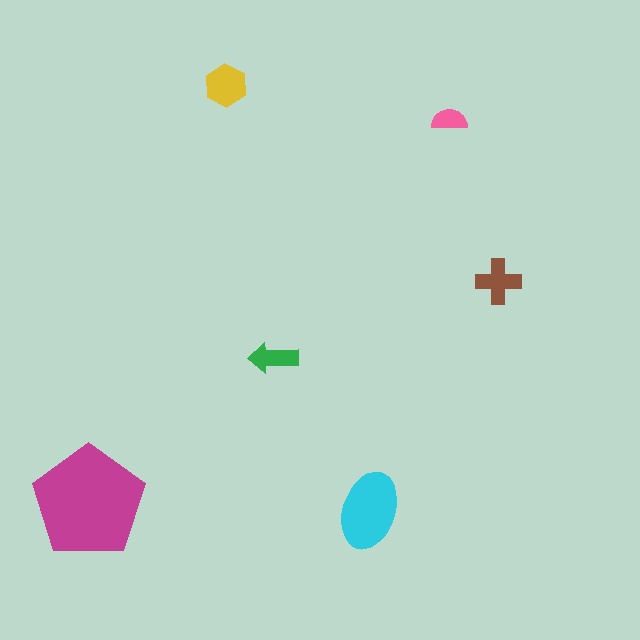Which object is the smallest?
The pink semicircle.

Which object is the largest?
The magenta pentagon.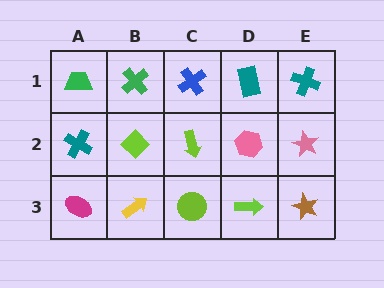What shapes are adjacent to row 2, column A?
A green trapezoid (row 1, column A), a magenta ellipse (row 3, column A), a lime diamond (row 2, column B).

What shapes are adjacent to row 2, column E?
A teal cross (row 1, column E), a brown star (row 3, column E), a pink hexagon (row 2, column D).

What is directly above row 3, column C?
A lime arrow.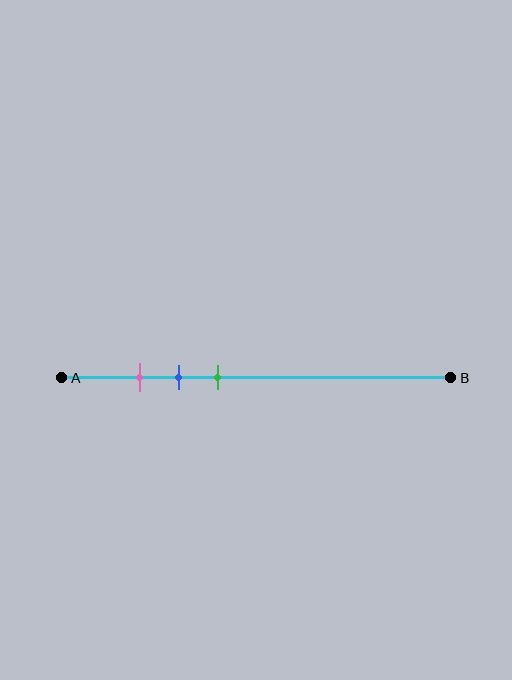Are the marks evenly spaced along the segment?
Yes, the marks are approximately evenly spaced.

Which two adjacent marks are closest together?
The pink and blue marks are the closest adjacent pair.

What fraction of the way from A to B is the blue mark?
The blue mark is approximately 30% (0.3) of the way from A to B.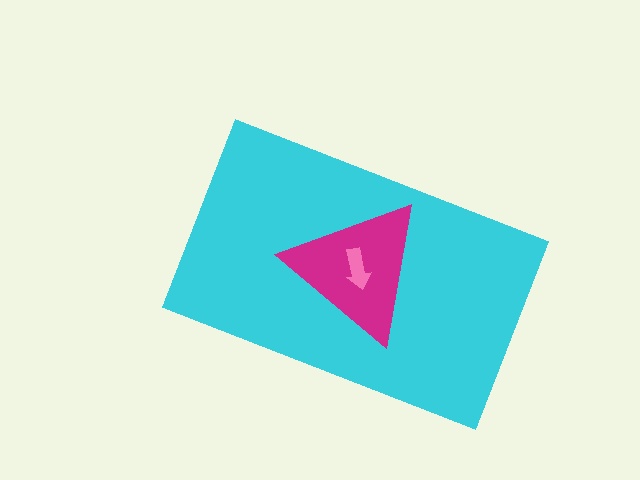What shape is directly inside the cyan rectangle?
The magenta triangle.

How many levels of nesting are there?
3.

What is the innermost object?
The pink arrow.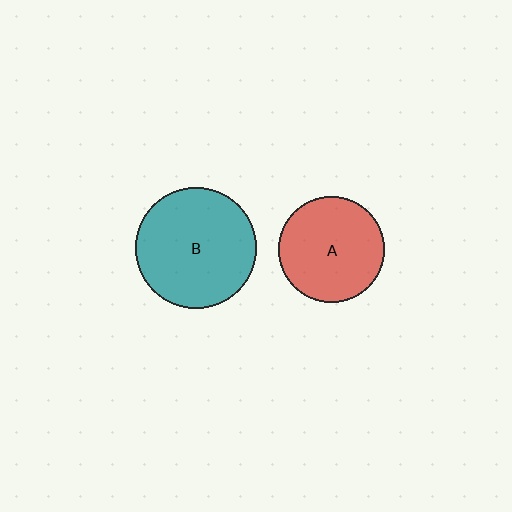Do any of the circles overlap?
No, none of the circles overlap.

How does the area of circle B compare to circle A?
Approximately 1.3 times.